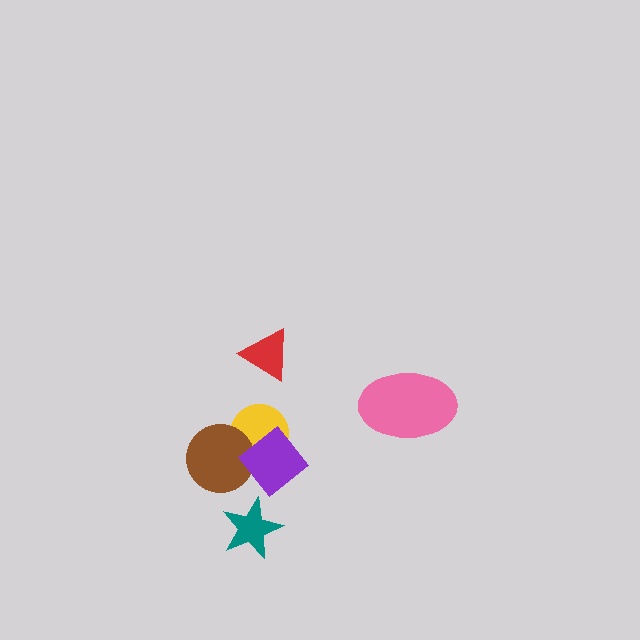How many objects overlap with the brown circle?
2 objects overlap with the brown circle.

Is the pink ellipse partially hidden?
No, no other shape covers it.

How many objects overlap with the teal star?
0 objects overlap with the teal star.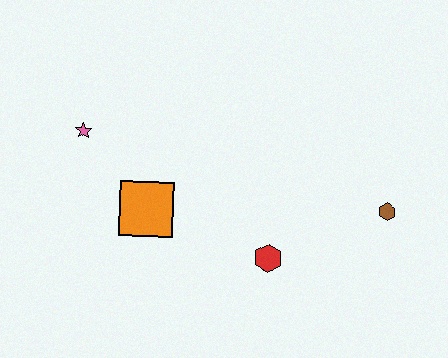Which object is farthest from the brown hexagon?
The pink star is farthest from the brown hexagon.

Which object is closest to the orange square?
The pink star is closest to the orange square.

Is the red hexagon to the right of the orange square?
Yes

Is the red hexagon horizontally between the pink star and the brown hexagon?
Yes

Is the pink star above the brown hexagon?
Yes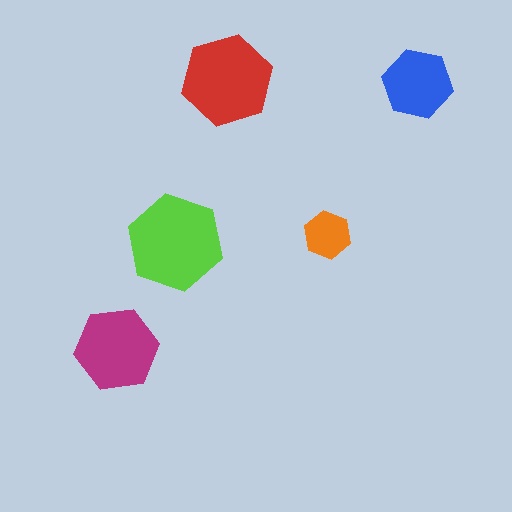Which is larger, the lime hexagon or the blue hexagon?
The lime one.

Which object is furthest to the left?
The magenta hexagon is leftmost.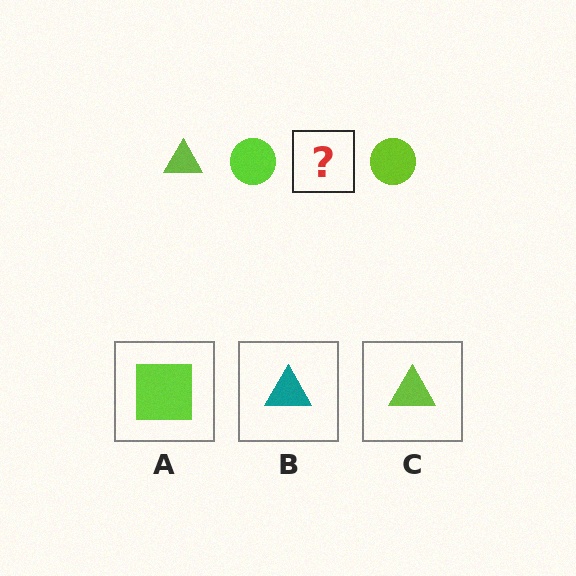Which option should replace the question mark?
Option C.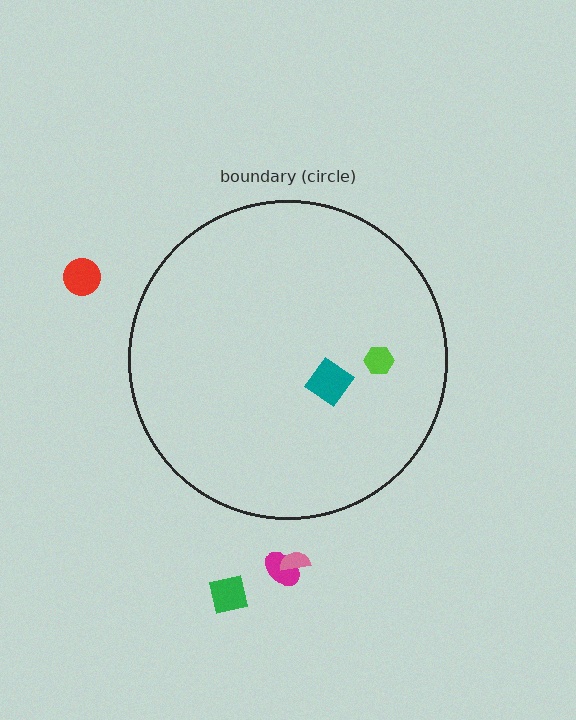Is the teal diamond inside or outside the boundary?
Inside.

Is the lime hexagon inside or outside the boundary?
Inside.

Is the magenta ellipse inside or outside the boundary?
Outside.